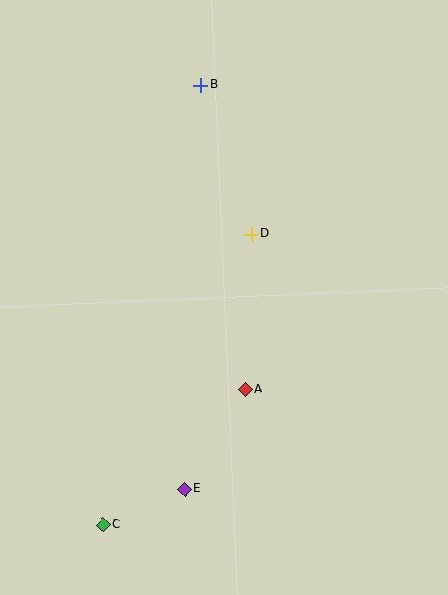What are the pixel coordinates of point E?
Point E is at (185, 489).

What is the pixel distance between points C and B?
The distance between C and B is 450 pixels.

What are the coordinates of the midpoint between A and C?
The midpoint between A and C is at (174, 457).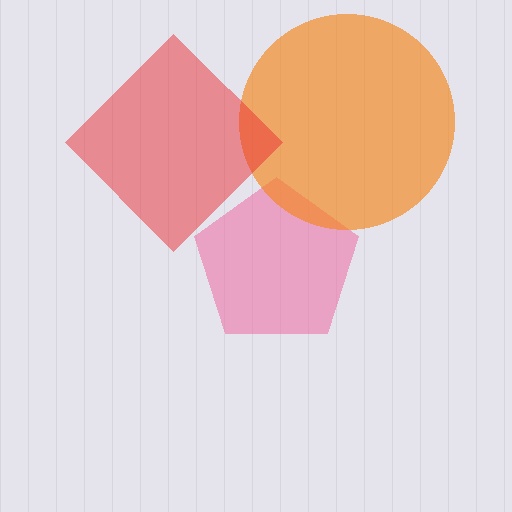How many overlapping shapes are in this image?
There are 3 overlapping shapes in the image.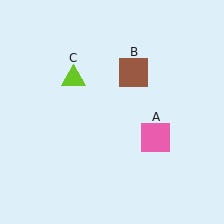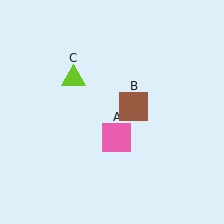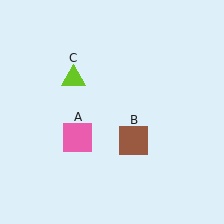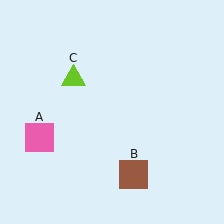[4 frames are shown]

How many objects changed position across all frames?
2 objects changed position: pink square (object A), brown square (object B).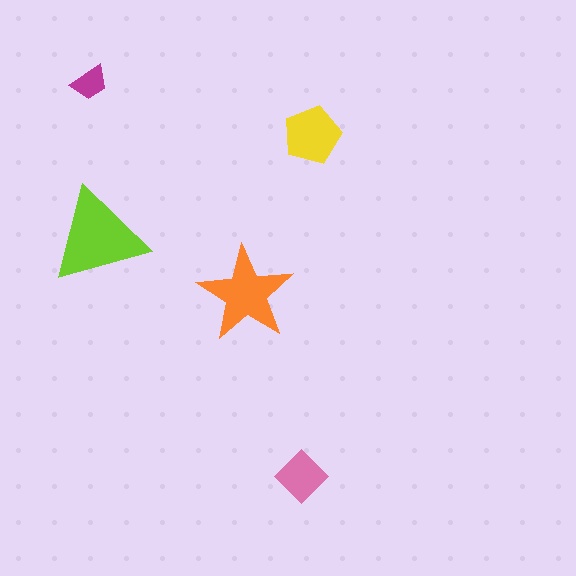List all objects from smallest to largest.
The magenta trapezoid, the pink diamond, the yellow pentagon, the orange star, the lime triangle.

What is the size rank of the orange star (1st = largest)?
2nd.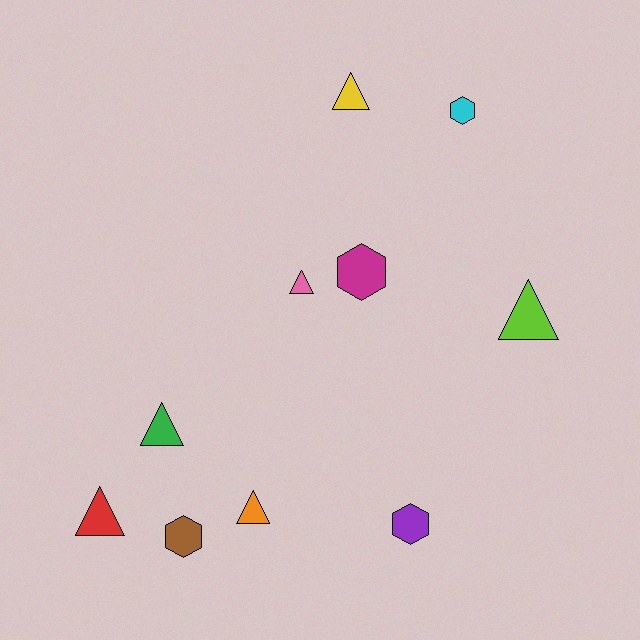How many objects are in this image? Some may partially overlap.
There are 10 objects.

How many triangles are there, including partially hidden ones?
There are 6 triangles.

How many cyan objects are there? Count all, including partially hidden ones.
There is 1 cyan object.